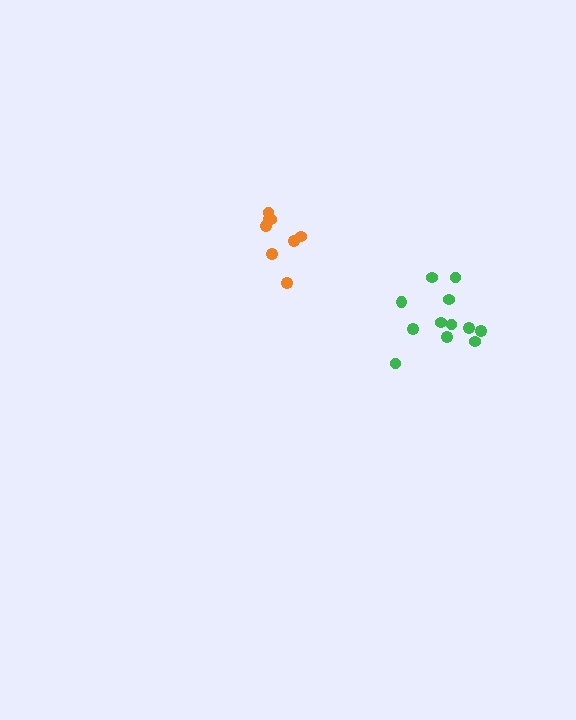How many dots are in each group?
Group 1: 8 dots, Group 2: 12 dots (20 total).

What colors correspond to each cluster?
The clusters are colored: orange, green.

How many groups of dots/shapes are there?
There are 2 groups.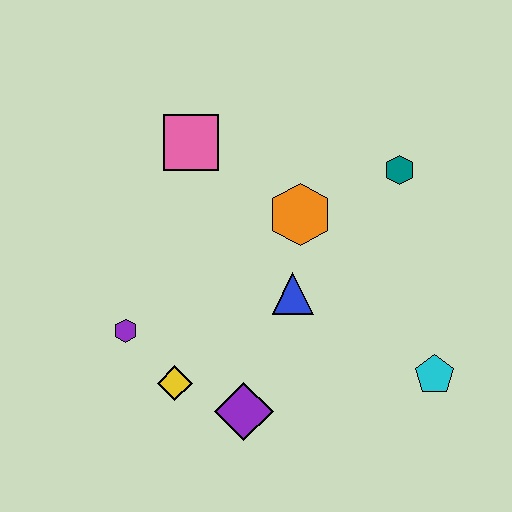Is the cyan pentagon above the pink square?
No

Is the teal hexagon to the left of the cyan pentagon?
Yes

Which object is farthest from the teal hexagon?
The purple hexagon is farthest from the teal hexagon.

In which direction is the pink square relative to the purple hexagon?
The pink square is above the purple hexagon.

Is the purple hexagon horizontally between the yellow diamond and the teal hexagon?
No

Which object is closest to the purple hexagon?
The yellow diamond is closest to the purple hexagon.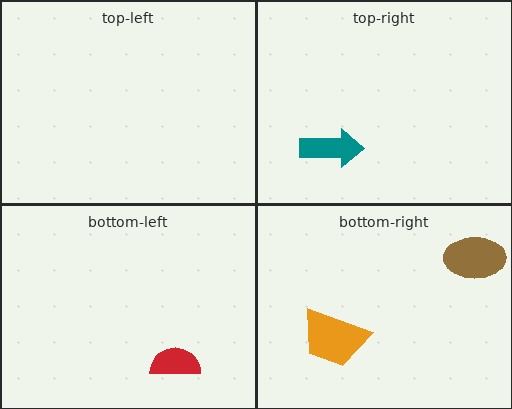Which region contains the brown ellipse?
The bottom-right region.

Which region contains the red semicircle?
The bottom-left region.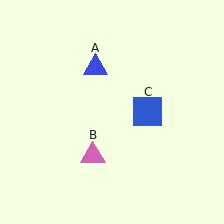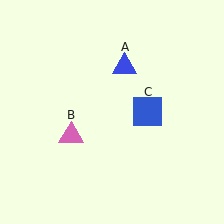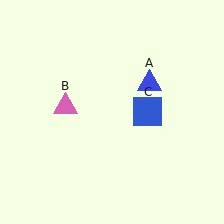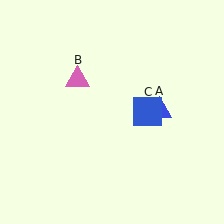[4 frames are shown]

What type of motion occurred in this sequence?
The blue triangle (object A), pink triangle (object B) rotated clockwise around the center of the scene.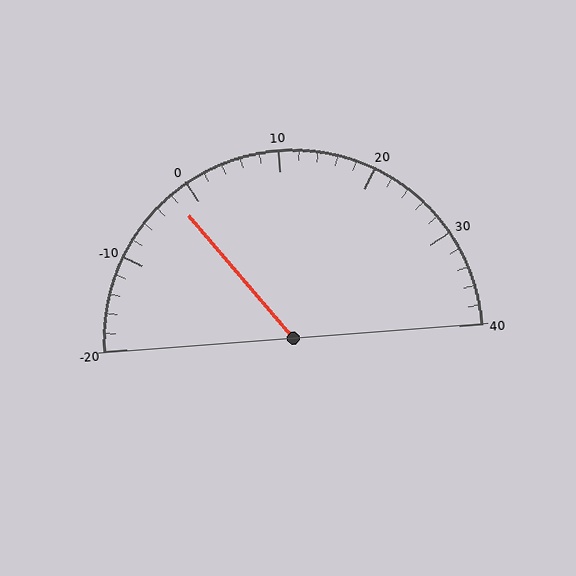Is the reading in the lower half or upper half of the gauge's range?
The reading is in the lower half of the range (-20 to 40).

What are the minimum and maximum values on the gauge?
The gauge ranges from -20 to 40.